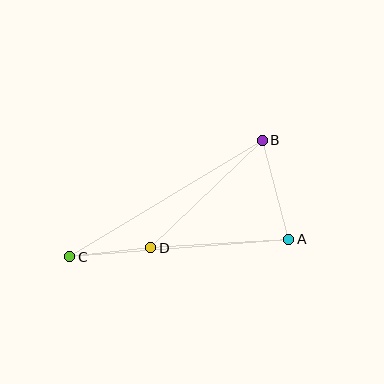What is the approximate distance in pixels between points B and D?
The distance between B and D is approximately 155 pixels.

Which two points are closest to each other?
Points C and D are closest to each other.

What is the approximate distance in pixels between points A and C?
The distance between A and C is approximately 220 pixels.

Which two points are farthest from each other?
Points B and C are farthest from each other.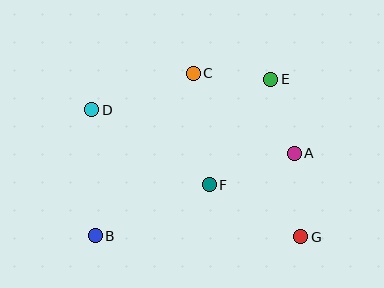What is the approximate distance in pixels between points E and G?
The distance between E and G is approximately 161 pixels.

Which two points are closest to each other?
Points C and E are closest to each other.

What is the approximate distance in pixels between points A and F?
The distance between A and F is approximately 91 pixels.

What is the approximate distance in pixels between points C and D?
The distance between C and D is approximately 108 pixels.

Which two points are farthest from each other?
Points D and G are farthest from each other.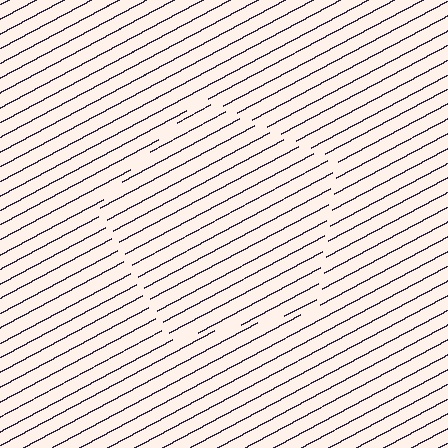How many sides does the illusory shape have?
5 sides — the line-ends trace a pentagon.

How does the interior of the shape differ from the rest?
The interior of the shape contains the same grating, shifted by half a period — the contour is defined by the phase discontinuity where line-ends from the inner and outer gratings abut.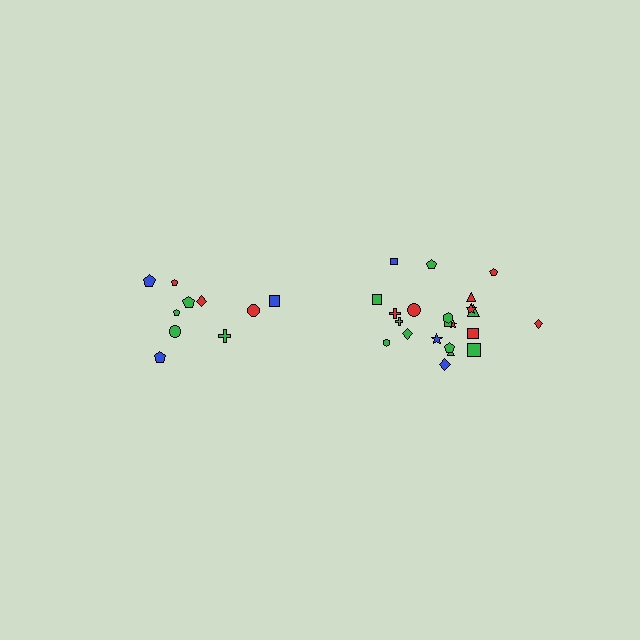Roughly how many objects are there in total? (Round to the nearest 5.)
Roughly 30 objects in total.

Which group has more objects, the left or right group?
The right group.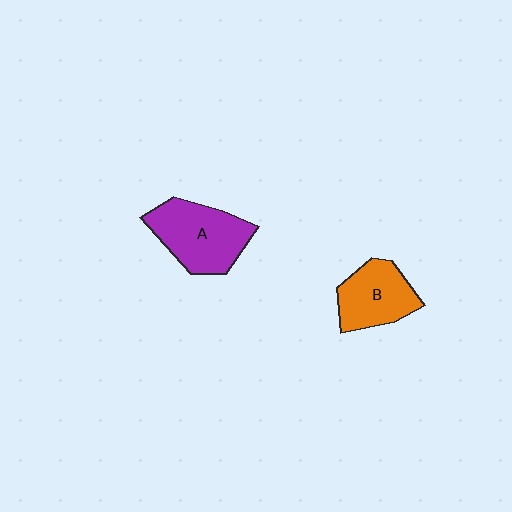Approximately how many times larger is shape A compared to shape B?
Approximately 1.3 times.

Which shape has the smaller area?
Shape B (orange).